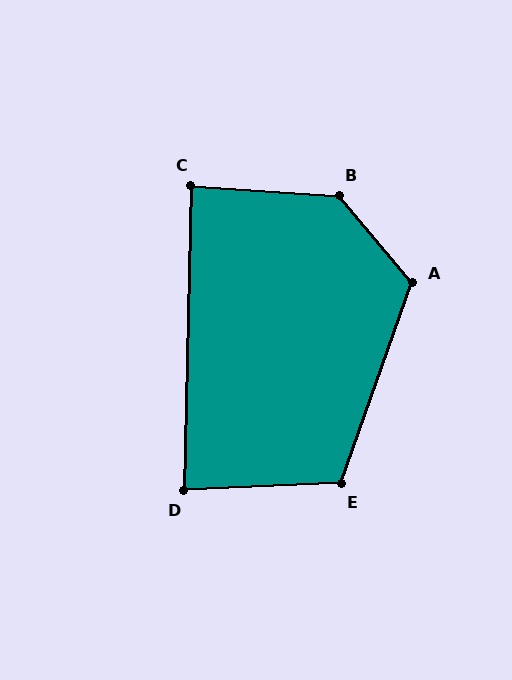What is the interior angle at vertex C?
Approximately 88 degrees (approximately right).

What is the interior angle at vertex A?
Approximately 120 degrees (obtuse).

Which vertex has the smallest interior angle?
D, at approximately 86 degrees.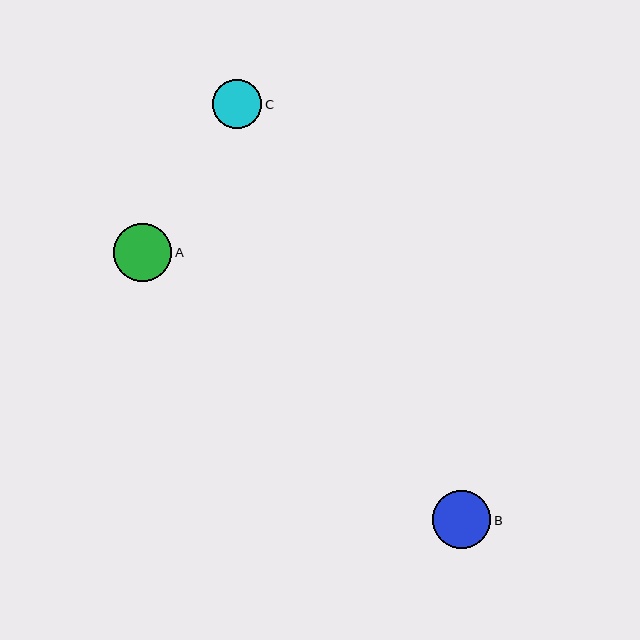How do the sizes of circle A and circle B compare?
Circle A and circle B are approximately the same size.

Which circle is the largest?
Circle A is the largest with a size of approximately 58 pixels.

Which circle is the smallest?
Circle C is the smallest with a size of approximately 50 pixels.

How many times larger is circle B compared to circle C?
Circle B is approximately 1.2 times the size of circle C.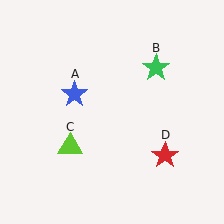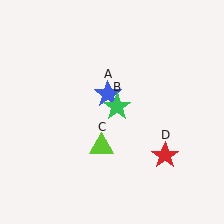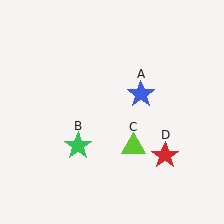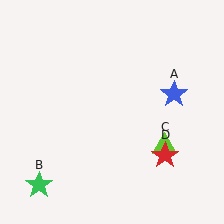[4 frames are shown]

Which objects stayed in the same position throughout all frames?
Red star (object D) remained stationary.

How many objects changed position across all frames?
3 objects changed position: blue star (object A), green star (object B), lime triangle (object C).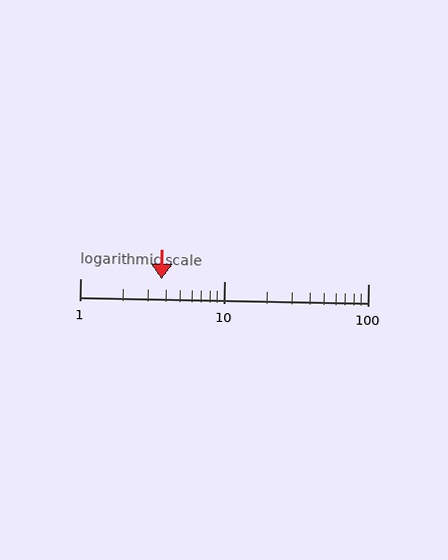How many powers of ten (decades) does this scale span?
The scale spans 2 decades, from 1 to 100.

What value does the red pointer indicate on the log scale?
The pointer indicates approximately 3.7.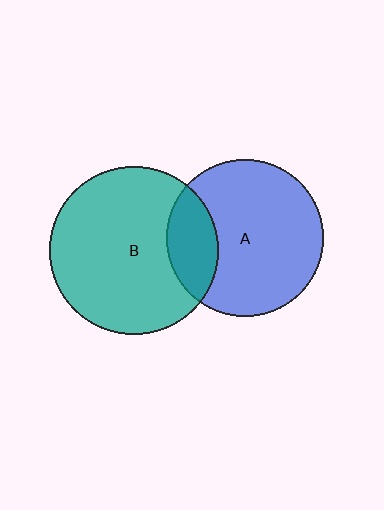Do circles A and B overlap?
Yes.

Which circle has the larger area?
Circle B (teal).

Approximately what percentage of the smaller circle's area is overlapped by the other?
Approximately 20%.